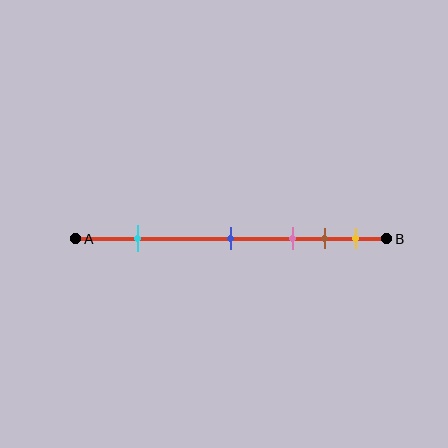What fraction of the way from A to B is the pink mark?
The pink mark is approximately 70% (0.7) of the way from A to B.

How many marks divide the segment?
There are 5 marks dividing the segment.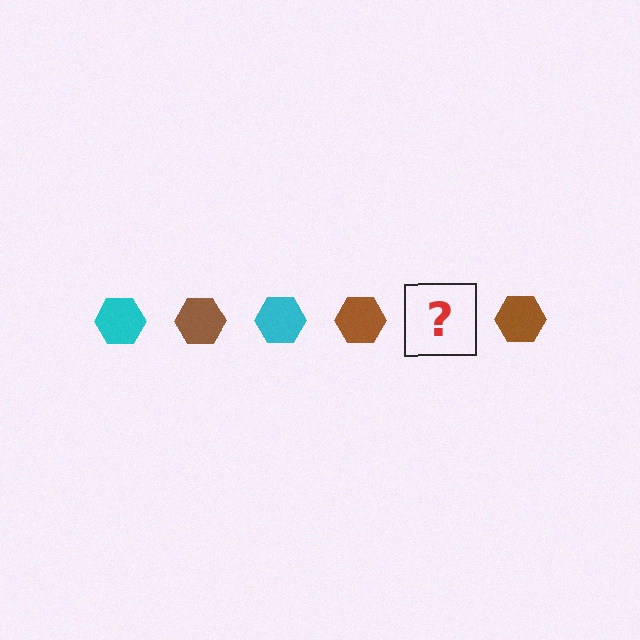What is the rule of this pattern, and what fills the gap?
The rule is that the pattern cycles through cyan, brown hexagons. The gap should be filled with a cyan hexagon.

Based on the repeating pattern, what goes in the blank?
The blank should be a cyan hexagon.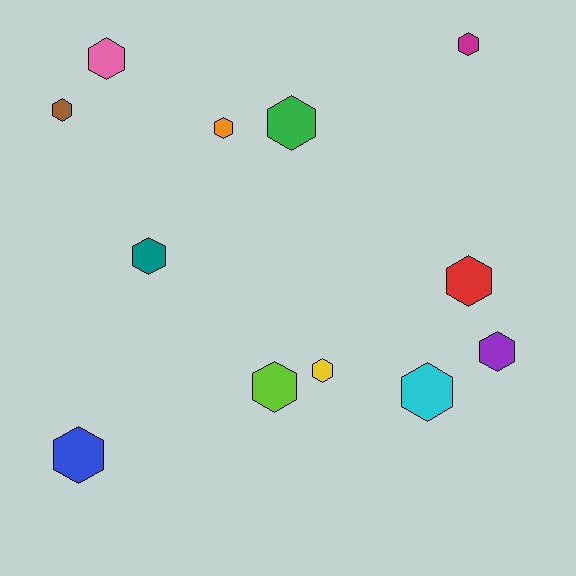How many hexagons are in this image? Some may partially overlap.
There are 12 hexagons.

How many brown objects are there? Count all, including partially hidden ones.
There is 1 brown object.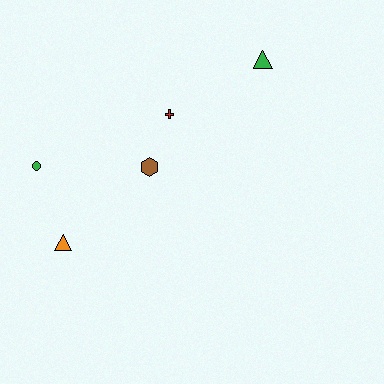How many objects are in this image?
There are 5 objects.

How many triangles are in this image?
There are 2 triangles.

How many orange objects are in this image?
There is 1 orange object.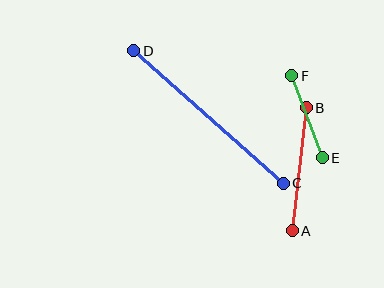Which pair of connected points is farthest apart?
Points C and D are farthest apart.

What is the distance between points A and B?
The distance is approximately 123 pixels.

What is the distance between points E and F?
The distance is approximately 88 pixels.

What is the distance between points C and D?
The distance is approximately 200 pixels.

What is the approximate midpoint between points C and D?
The midpoint is at approximately (208, 117) pixels.